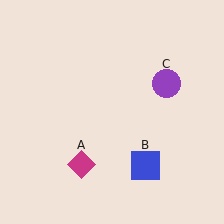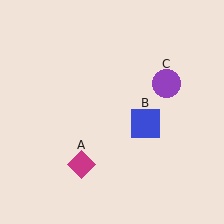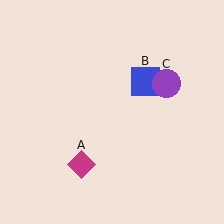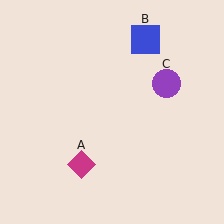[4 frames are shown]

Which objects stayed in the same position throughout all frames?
Magenta diamond (object A) and purple circle (object C) remained stationary.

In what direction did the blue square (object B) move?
The blue square (object B) moved up.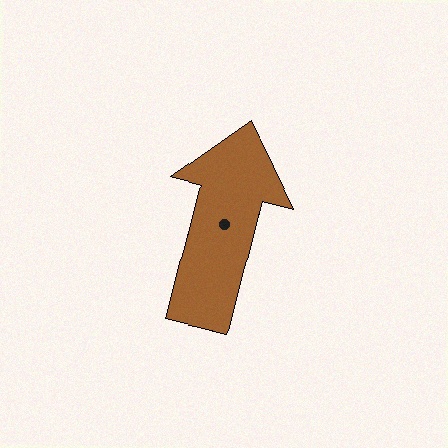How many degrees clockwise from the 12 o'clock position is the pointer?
Approximately 14 degrees.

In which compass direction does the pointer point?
North.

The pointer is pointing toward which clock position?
Roughly 12 o'clock.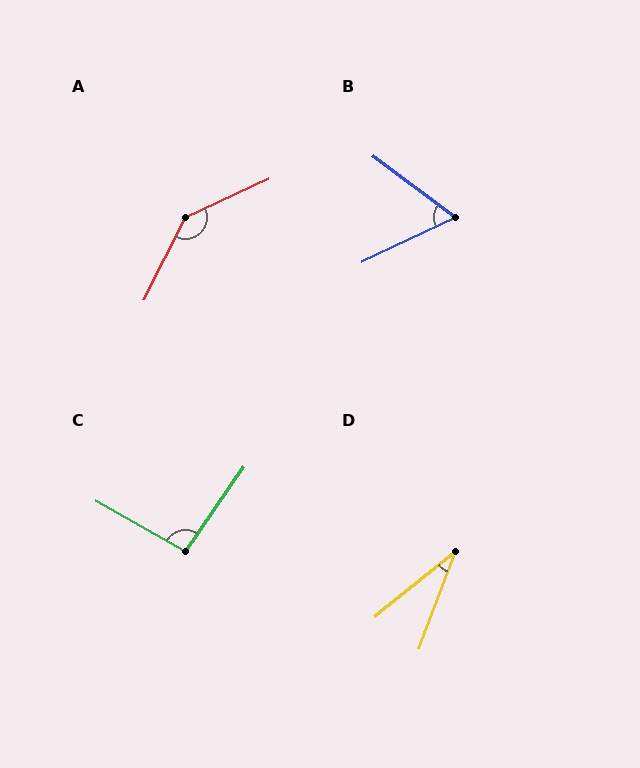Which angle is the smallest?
D, at approximately 30 degrees.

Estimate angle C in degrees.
Approximately 95 degrees.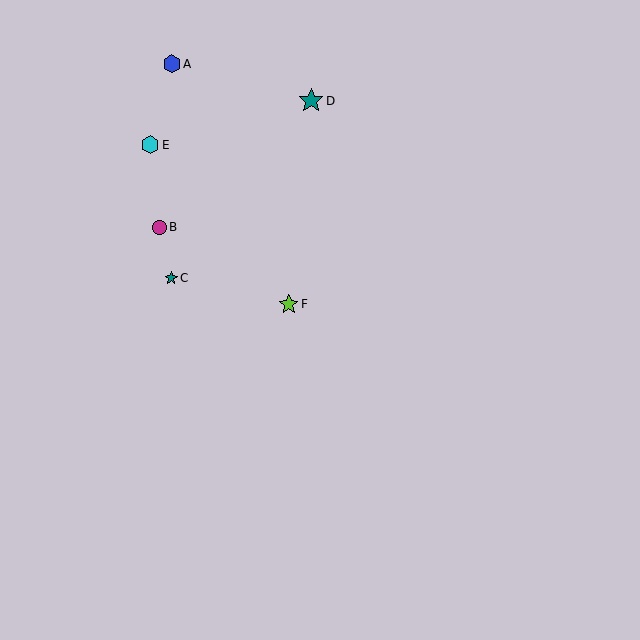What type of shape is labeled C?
Shape C is a teal star.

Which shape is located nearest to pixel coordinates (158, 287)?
The teal star (labeled C) at (171, 278) is nearest to that location.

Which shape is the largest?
The teal star (labeled D) is the largest.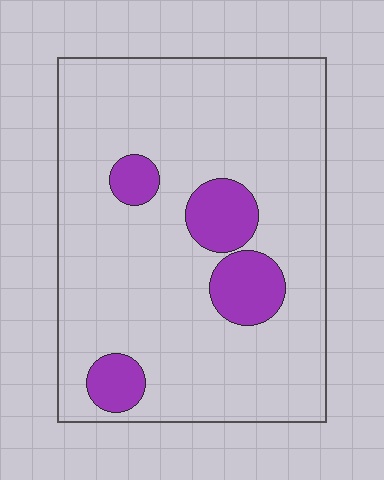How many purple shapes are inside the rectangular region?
4.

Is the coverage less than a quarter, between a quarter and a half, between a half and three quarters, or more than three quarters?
Less than a quarter.